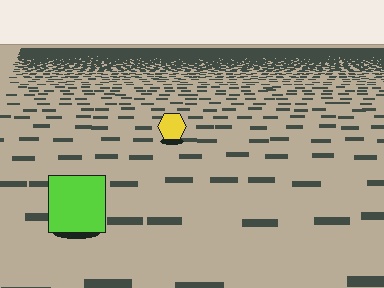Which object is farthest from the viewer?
The yellow hexagon is farthest from the viewer. It appears smaller and the ground texture around it is denser.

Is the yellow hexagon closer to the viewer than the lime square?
No. The lime square is closer — you can tell from the texture gradient: the ground texture is coarser near it.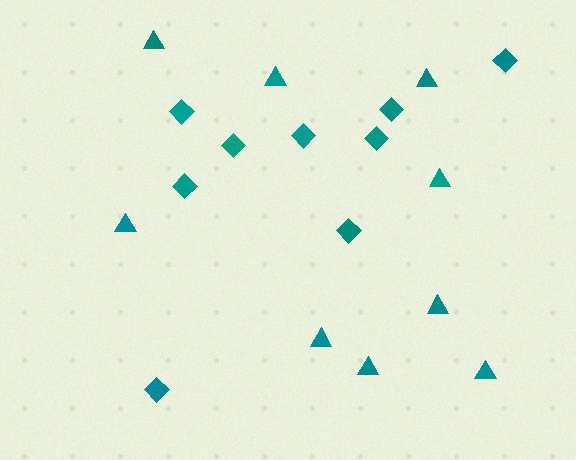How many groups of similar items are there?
There are 2 groups: one group of diamonds (9) and one group of triangles (9).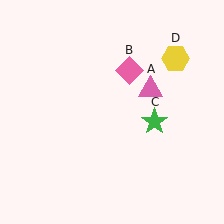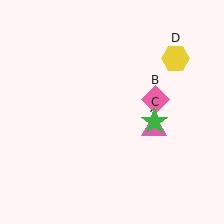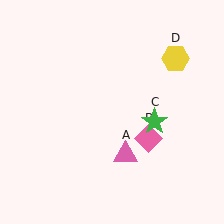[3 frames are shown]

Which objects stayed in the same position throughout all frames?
Green star (object C) and yellow hexagon (object D) remained stationary.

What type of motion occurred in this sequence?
The pink triangle (object A), pink diamond (object B) rotated clockwise around the center of the scene.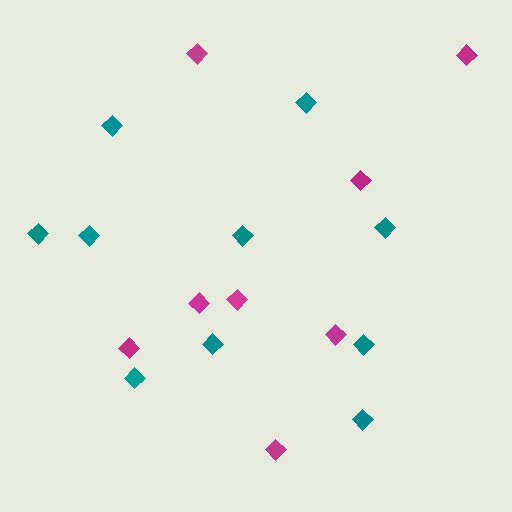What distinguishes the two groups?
There are 2 groups: one group of magenta diamonds (8) and one group of teal diamonds (10).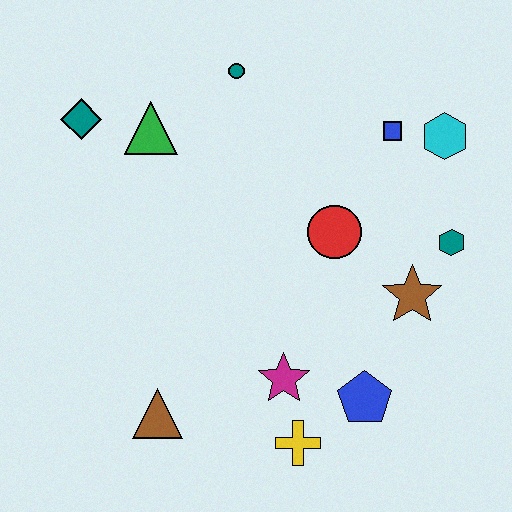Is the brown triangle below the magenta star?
Yes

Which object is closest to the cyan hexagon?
The blue square is closest to the cyan hexagon.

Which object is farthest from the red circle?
The teal diamond is farthest from the red circle.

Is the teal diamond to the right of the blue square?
No